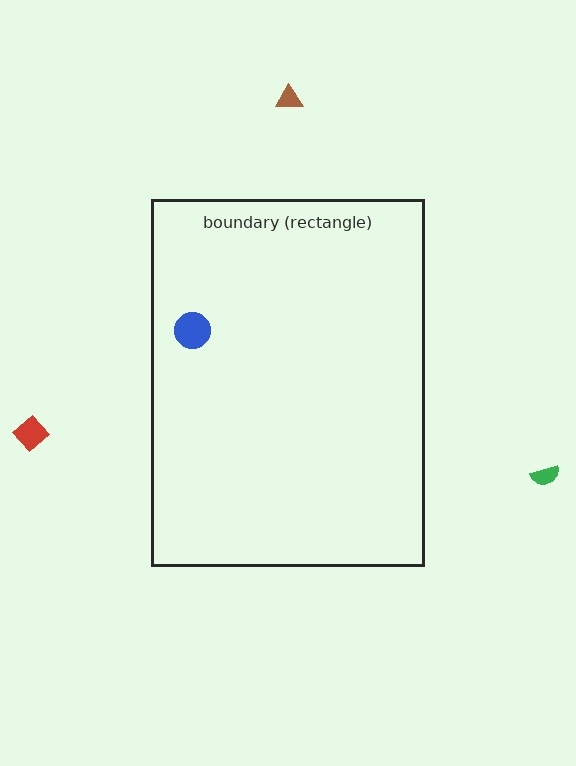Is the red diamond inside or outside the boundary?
Outside.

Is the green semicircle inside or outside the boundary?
Outside.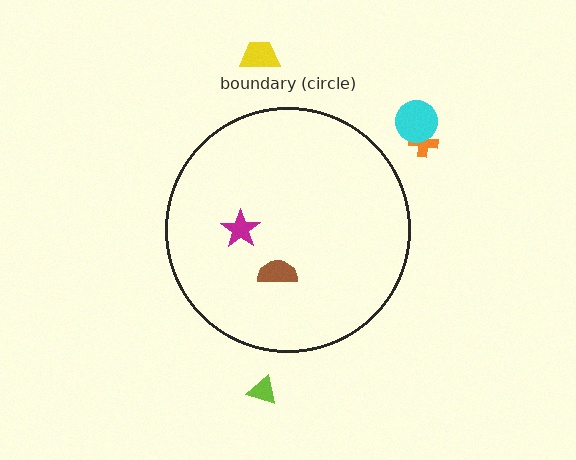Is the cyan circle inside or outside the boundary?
Outside.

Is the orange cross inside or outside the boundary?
Outside.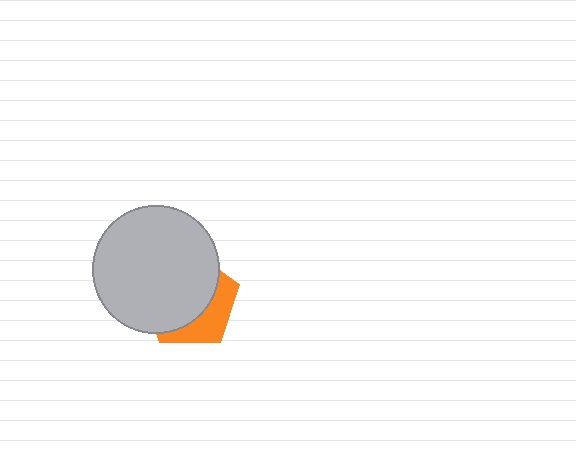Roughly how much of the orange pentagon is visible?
A small part of it is visible (roughly 34%).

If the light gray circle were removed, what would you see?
You would see the complete orange pentagon.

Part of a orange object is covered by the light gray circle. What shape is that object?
It is a pentagon.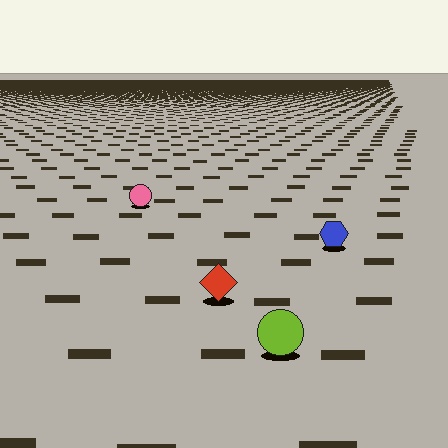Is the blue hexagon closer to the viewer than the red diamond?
No. The red diamond is closer — you can tell from the texture gradient: the ground texture is coarser near it.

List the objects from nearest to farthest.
From nearest to farthest: the lime circle, the red diamond, the blue hexagon, the pink circle.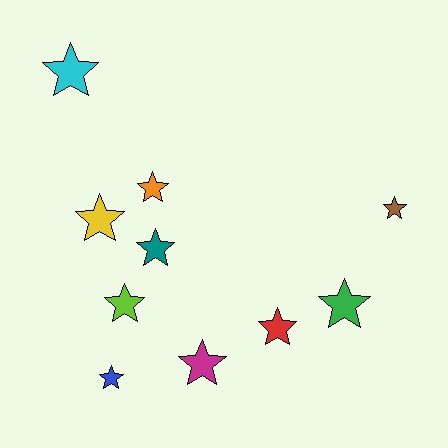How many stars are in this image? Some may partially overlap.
There are 10 stars.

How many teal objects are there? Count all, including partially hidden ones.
There is 1 teal object.